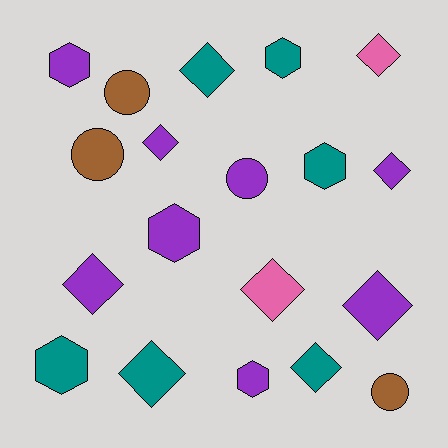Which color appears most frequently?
Purple, with 8 objects.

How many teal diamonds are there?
There are 3 teal diamonds.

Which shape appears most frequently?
Diamond, with 9 objects.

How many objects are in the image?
There are 19 objects.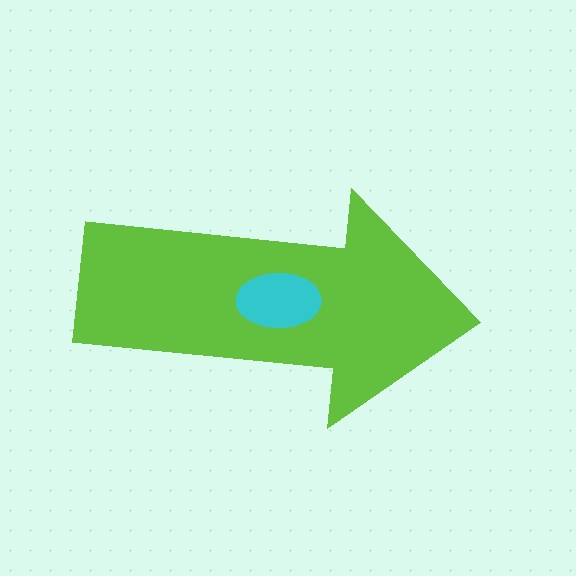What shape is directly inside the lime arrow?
The cyan ellipse.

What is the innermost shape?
The cyan ellipse.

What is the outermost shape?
The lime arrow.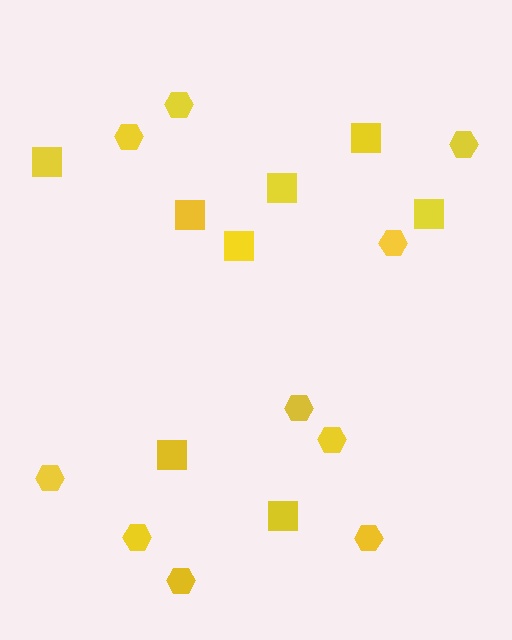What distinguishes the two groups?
There are 2 groups: one group of hexagons (10) and one group of squares (8).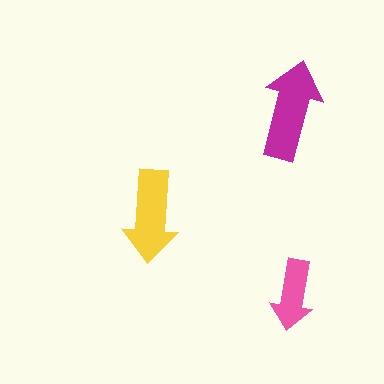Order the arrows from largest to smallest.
the magenta one, the yellow one, the pink one.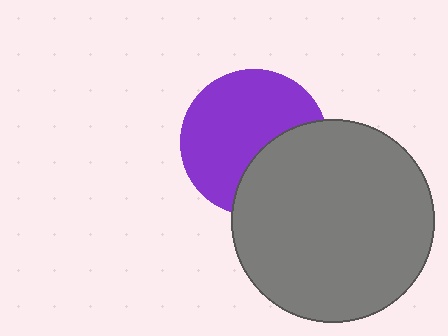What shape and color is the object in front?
The object in front is a gray circle.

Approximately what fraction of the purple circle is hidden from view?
Roughly 35% of the purple circle is hidden behind the gray circle.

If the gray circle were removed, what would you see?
You would see the complete purple circle.